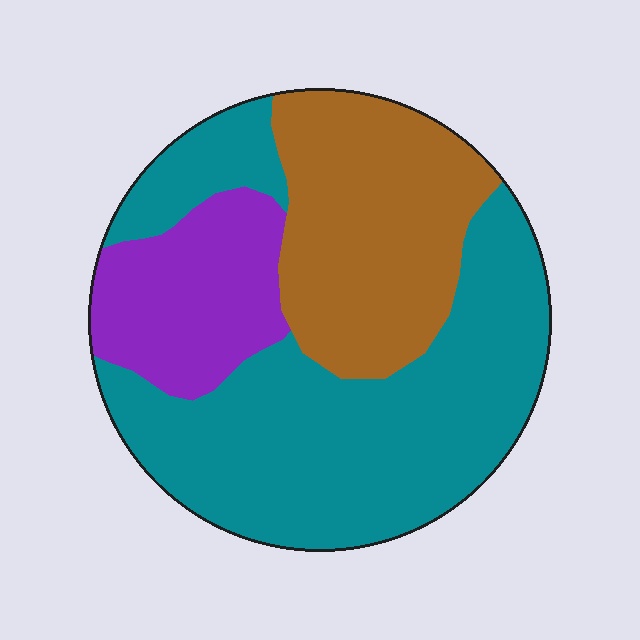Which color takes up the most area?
Teal, at roughly 55%.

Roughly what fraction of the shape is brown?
Brown takes up about one quarter (1/4) of the shape.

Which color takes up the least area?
Purple, at roughly 20%.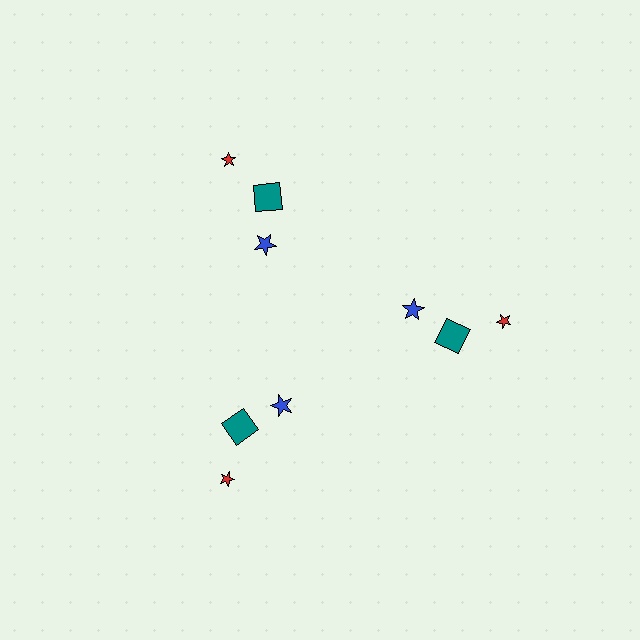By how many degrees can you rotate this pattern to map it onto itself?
The pattern maps onto itself every 120 degrees of rotation.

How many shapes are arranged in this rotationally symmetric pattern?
There are 9 shapes, arranged in 3 groups of 3.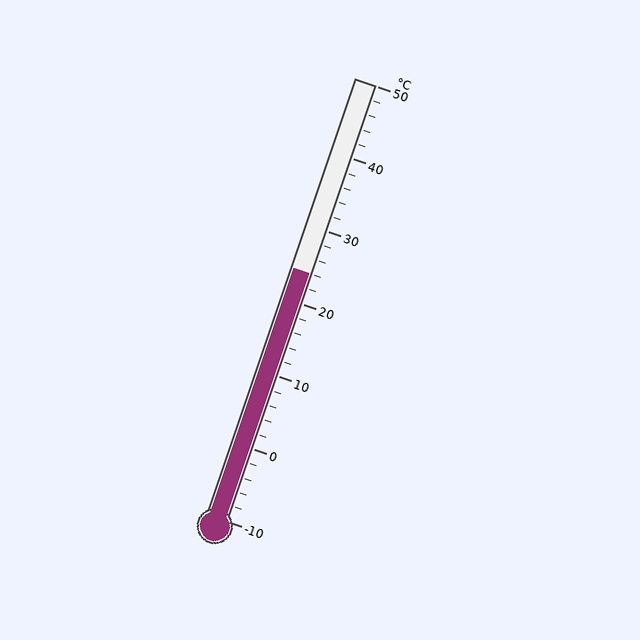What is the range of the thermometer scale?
The thermometer scale ranges from -10°C to 50°C.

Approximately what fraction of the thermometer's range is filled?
The thermometer is filled to approximately 55% of its range.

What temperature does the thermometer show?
The thermometer shows approximately 24°C.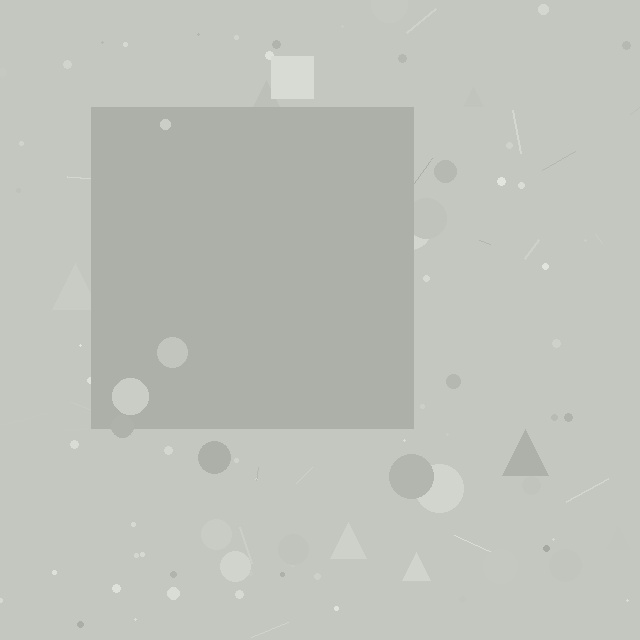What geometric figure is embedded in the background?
A square is embedded in the background.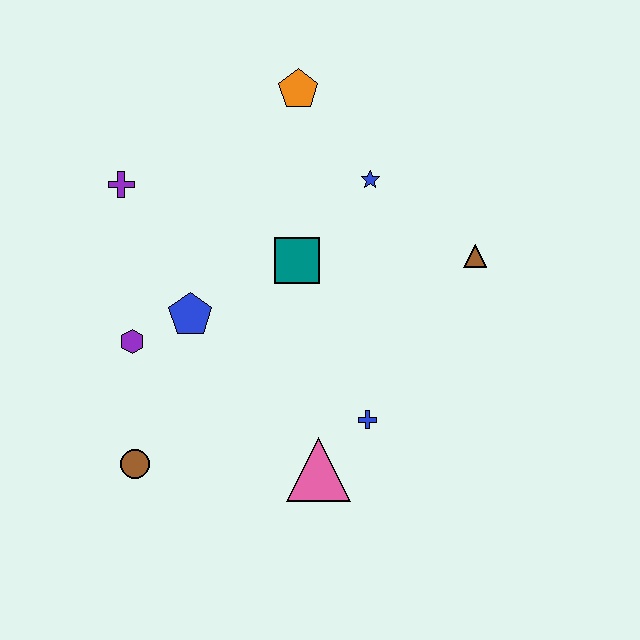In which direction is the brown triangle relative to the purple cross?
The brown triangle is to the right of the purple cross.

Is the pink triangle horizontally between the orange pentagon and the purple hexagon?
No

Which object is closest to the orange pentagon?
The blue star is closest to the orange pentagon.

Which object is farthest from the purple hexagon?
The brown triangle is farthest from the purple hexagon.